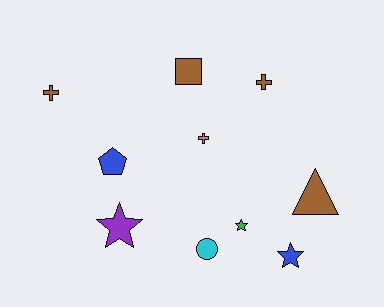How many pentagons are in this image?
There is 1 pentagon.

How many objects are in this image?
There are 10 objects.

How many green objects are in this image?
There is 1 green object.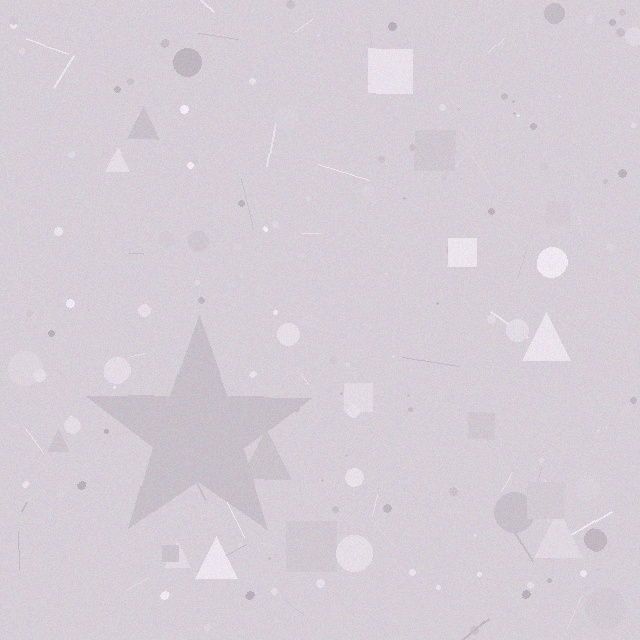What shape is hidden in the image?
A star is hidden in the image.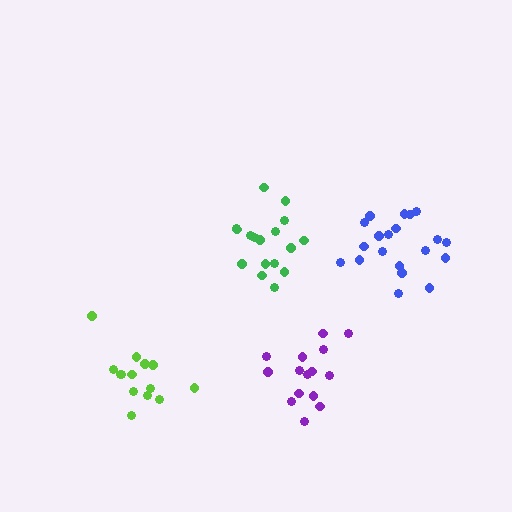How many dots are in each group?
Group 1: 20 dots, Group 2: 17 dots, Group 3: 14 dots, Group 4: 15 dots (66 total).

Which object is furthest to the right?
The blue cluster is rightmost.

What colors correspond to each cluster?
The clusters are colored: blue, green, lime, purple.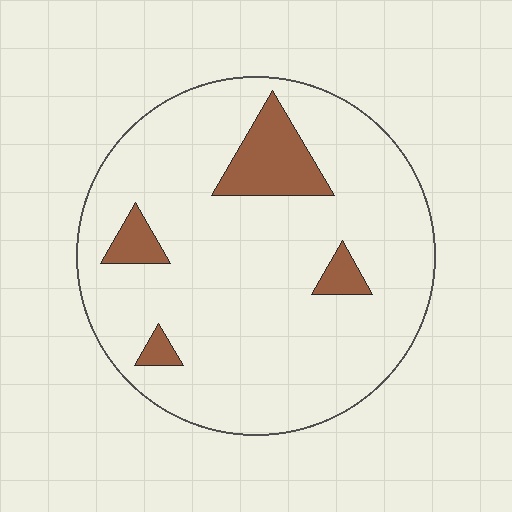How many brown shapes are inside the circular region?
4.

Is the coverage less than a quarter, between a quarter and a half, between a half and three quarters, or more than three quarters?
Less than a quarter.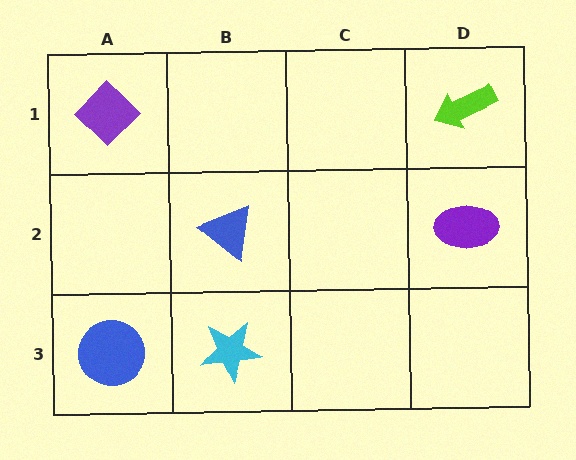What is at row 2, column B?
A blue triangle.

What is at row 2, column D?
A purple ellipse.